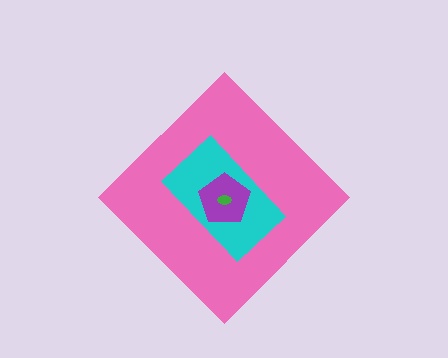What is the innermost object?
The green ellipse.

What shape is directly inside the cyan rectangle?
The purple pentagon.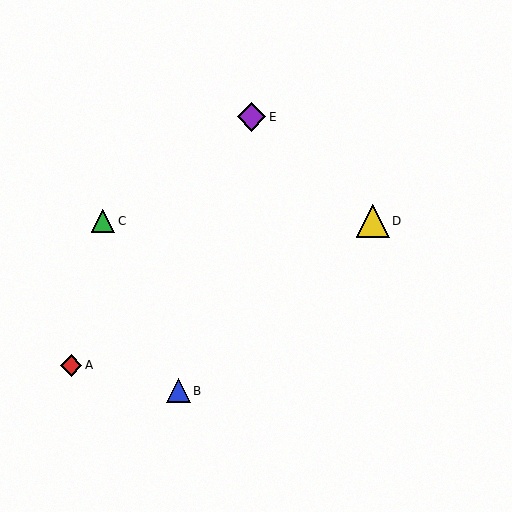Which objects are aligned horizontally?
Objects C, D are aligned horizontally.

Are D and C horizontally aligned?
Yes, both are at y≈221.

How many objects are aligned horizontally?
2 objects (C, D) are aligned horizontally.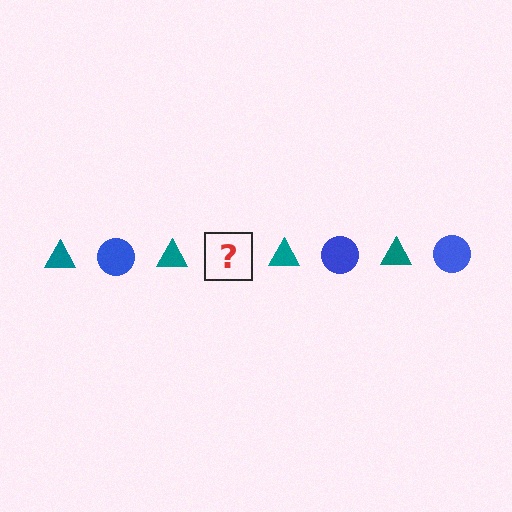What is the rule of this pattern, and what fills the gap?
The rule is that the pattern alternates between teal triangle and blue circle. The gap should be filled with a blue circle.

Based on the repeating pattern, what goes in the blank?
The blank should be a blue circle.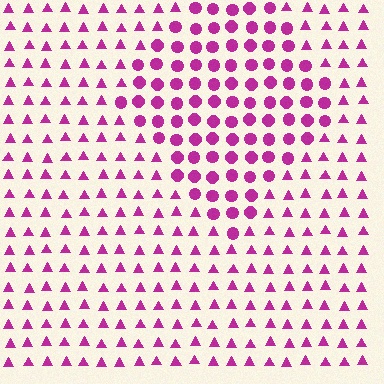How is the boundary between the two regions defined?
The boundary is defined by a change in element shape: circles inside vs. triangles outside. All elements share the same color and spacing.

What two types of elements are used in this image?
The image uses circles inside the diamond region and triangles outside it.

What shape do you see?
I see a diamond.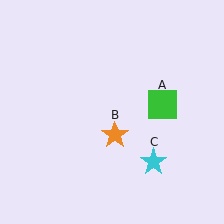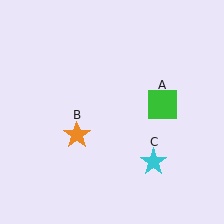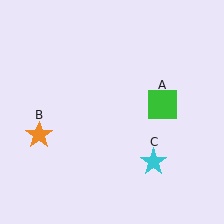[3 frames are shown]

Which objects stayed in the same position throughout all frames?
Green square (object A) and cyan star (object C) remained stationary.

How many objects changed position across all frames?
1 object changed position: orange star (object B).